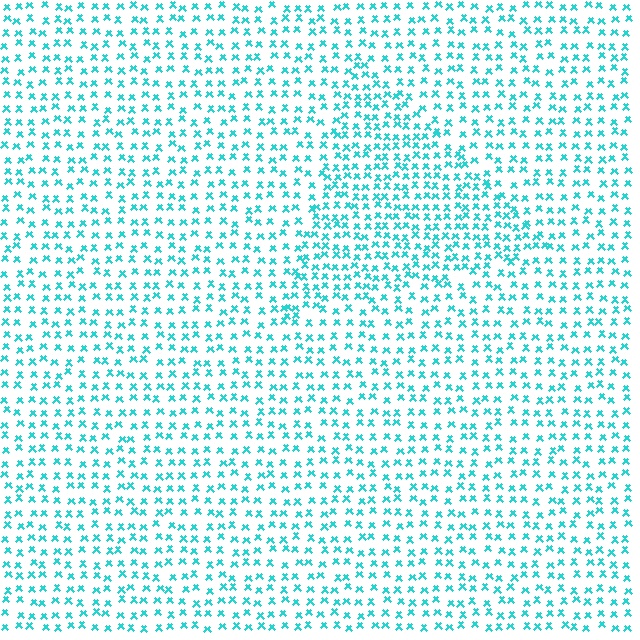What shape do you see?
I see a triangle.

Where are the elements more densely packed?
The elements are more densely packed inside the triangle boundary.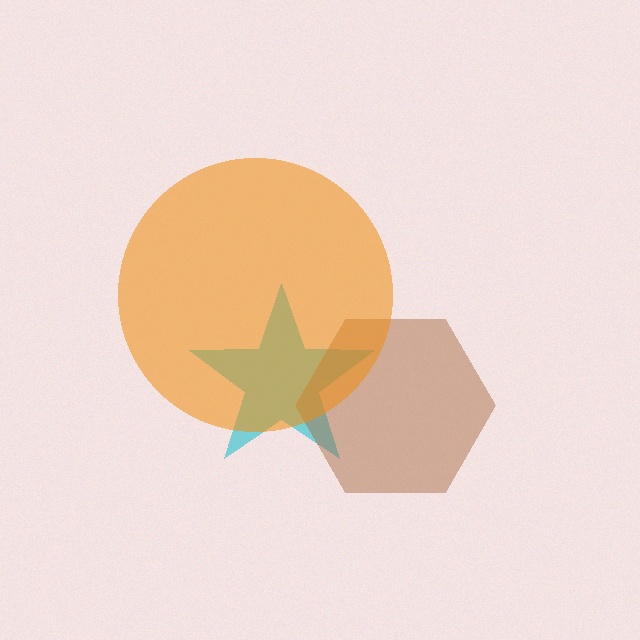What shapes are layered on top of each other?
The layered shapes are: a cyan star, a brown hexagon, an orange circle.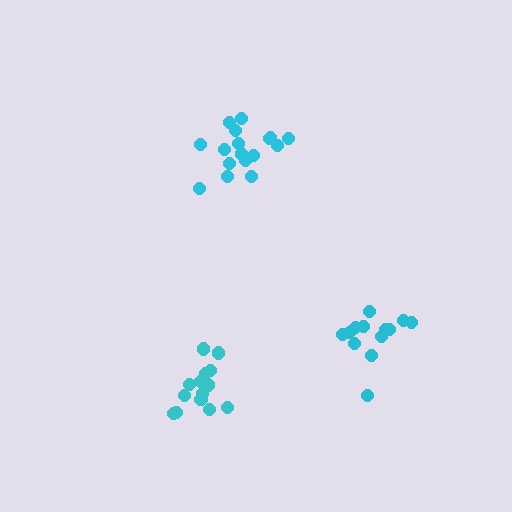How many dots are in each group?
Group 1: 14 dots, Group 2: 17 dots, Group 3: 13 dots (44 total).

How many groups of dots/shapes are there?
There are 3 groups.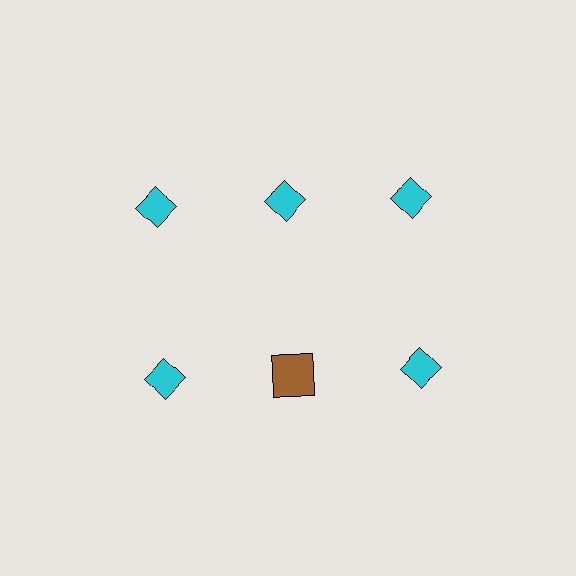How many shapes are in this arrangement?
There are 6 shapes arranged in a grid pattern.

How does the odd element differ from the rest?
It differs in both color (brown instead of cyan) and shape (square instead of diamond).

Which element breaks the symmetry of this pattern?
The brown square in the second row, second from left column breaks the symmetry. All other shapes are cyan diamonds.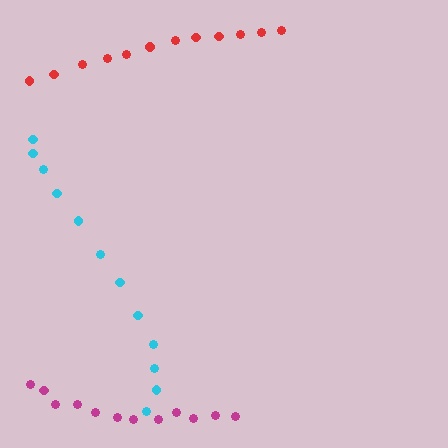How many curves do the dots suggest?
There are 3 distinct paths.